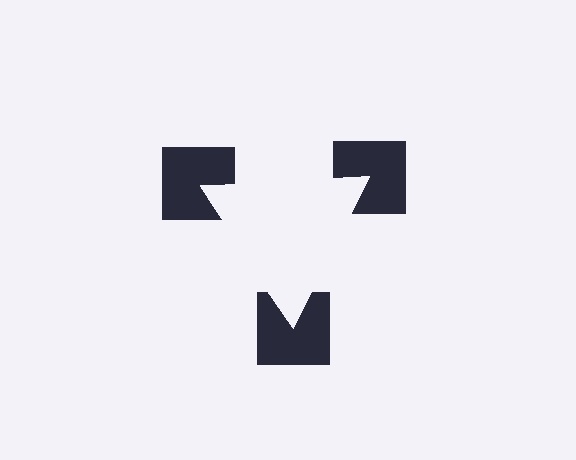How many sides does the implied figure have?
3 sides.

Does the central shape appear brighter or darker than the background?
It typically appears slightly brighter than the background, even though no actual brightness change is drawn.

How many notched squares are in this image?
There are 3 — one at each vertex of the illusory triangle.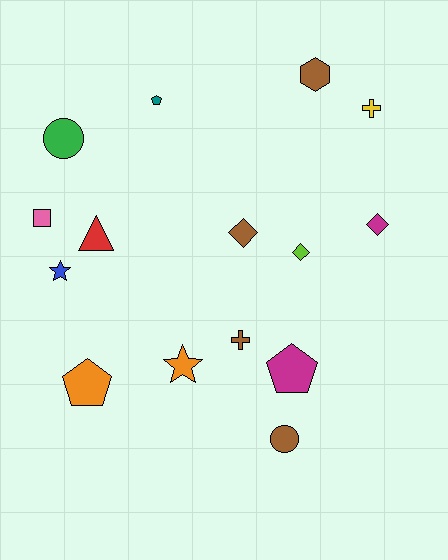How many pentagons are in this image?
There are 3 pentagons.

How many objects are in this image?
There are 15 objects.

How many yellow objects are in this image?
There is 1 yellow object.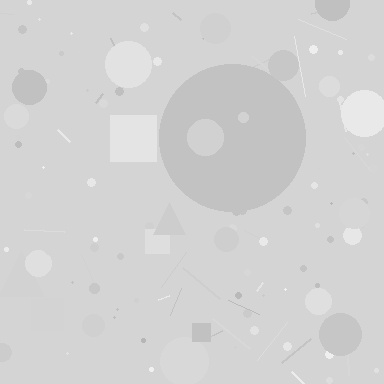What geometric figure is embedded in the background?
A circle is embedded in the background.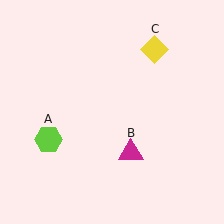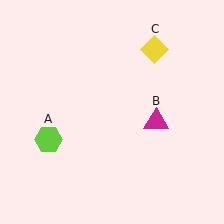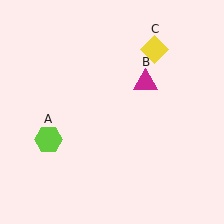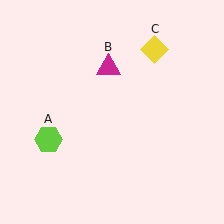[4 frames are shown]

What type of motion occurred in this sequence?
The magenta triangle (object B) rotated counterclockwise around the center of the scene.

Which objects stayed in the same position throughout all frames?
Lime hexagon (object A) and yellow diamond (object C) remained stationary.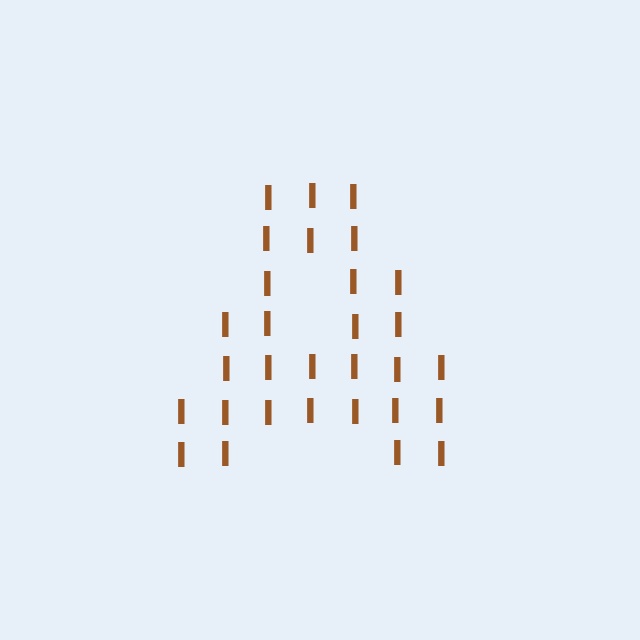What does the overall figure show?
The overall figure shows the letter A.